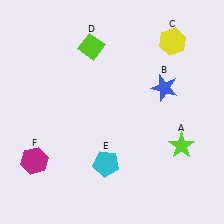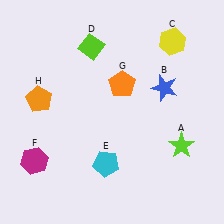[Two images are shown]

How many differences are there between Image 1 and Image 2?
There are 2 differences between the two images.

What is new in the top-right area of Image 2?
An orange pentagon (G) was added in the top-right area of Image 2.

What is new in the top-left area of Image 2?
An orange pentagon (H) was added in the top-left area of Image 2.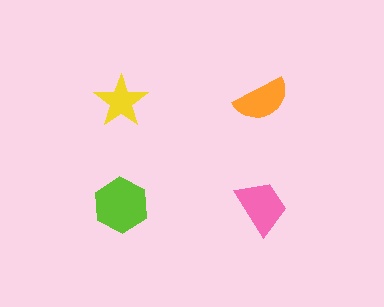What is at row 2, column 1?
A lime hexagon.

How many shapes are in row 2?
2 shapes.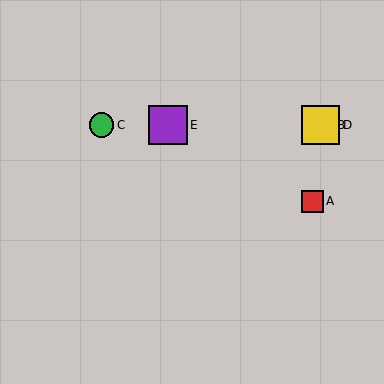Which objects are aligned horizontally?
Objects B, C, D, E are aligned horizontally.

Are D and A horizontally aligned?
No, D is at y≈125 and A is at y≈201.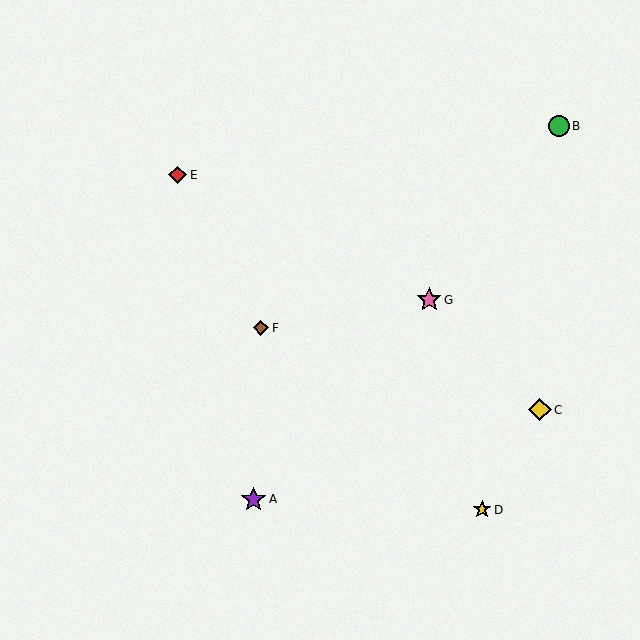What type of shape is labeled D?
Shape D is a yellow star.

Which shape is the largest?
The purple star (labeled A) is the largest.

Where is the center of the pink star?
The center of the pink star is at (429, 300).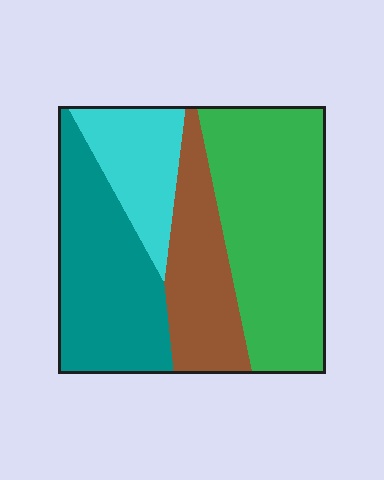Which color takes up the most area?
Green, at roughly 40%.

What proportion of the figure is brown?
Brown covers around 20% of the figure.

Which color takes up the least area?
Cyan, at roughly 15%.